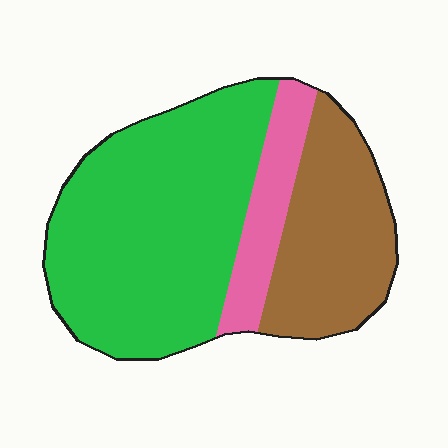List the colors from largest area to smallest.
From largest to smallest: green, brown, pink.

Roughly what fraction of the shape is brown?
Brown covers 29% of the shape.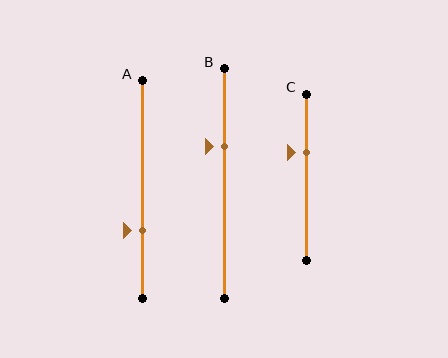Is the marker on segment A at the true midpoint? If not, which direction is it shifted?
No, the marker on segment A is shifted downward by about 19% of the segment length.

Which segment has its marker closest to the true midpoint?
Segment C has its marker closest to the true midpoint.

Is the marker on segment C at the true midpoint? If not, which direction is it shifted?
No, the marker on segment C is shifted upward by about 15% of the segment length.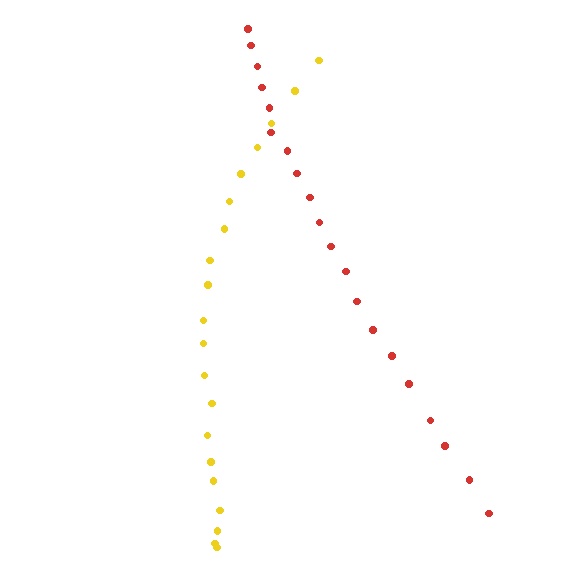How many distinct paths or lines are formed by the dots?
There are 2 distinct paths.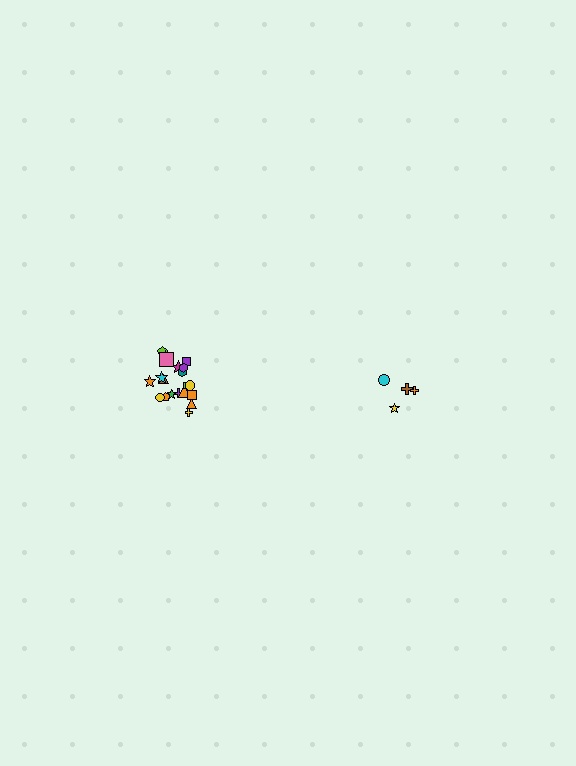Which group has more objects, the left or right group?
The left group.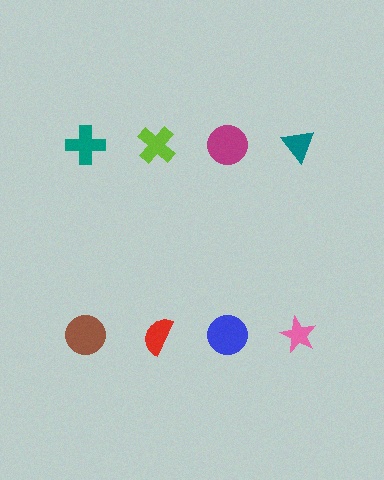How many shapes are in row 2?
4 shapes.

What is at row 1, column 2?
A lime cross.